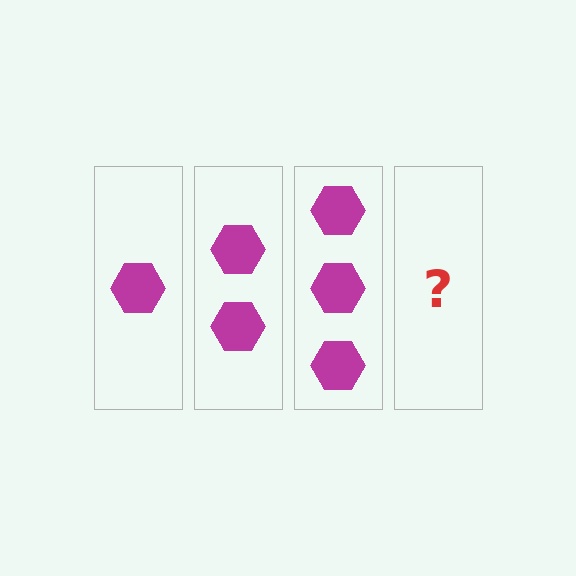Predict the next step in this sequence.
The next step is 4 hexagons.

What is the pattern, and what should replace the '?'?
The pattern is that each step adds one more hexagon. The '?' should be 4 hexagons.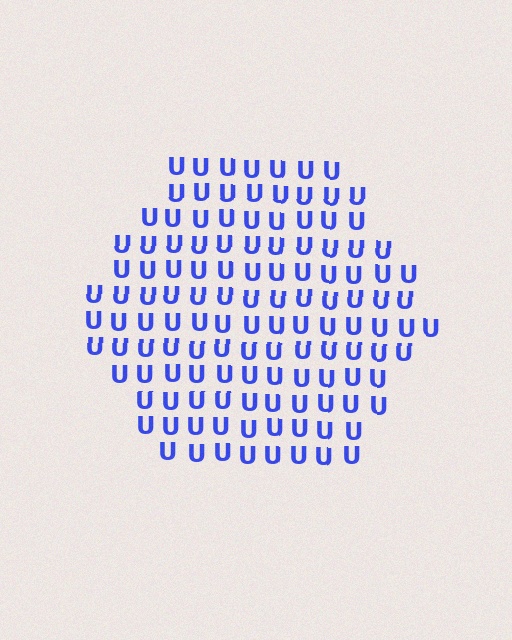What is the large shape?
The large shape is a hexagon.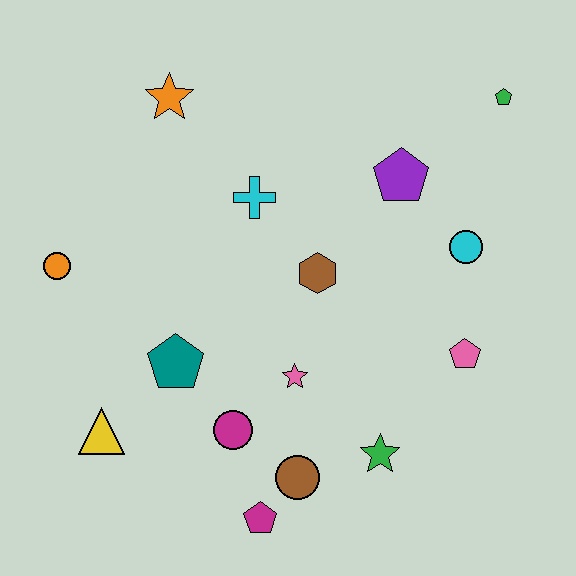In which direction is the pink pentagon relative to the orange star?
The pink pentagon is to the right of the orange star.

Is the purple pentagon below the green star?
No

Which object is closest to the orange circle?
The teal pentagon is closest to the orange circle.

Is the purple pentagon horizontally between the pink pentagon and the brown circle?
Yes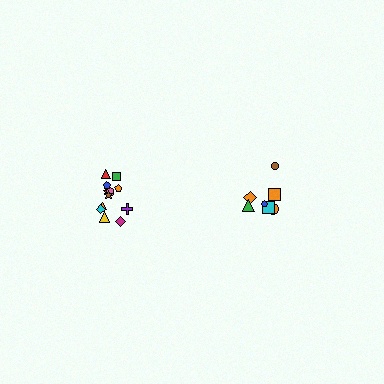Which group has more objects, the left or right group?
The left group.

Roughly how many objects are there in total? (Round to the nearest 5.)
Roughly 20 objects in total.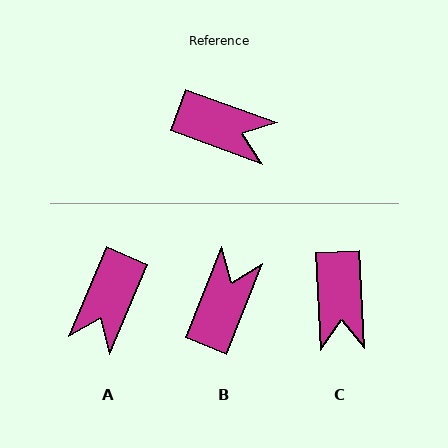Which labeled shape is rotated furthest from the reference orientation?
A, about 93 degrees away.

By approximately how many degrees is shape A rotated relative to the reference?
Approximately 93 degrees clockwise.